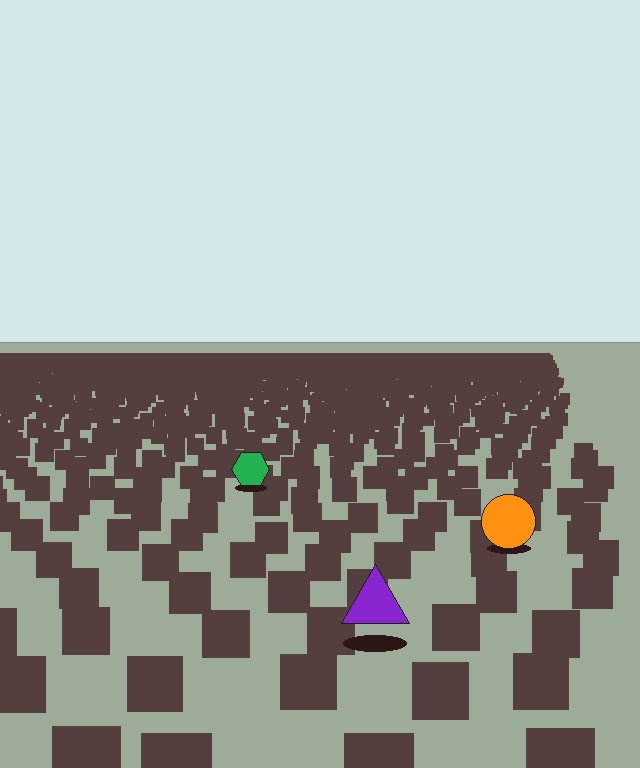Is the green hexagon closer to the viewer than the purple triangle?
No. The purple triangle is closer — you can tell from the texture gradient: the ground texture is coarser near it.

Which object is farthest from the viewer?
The green hexagon is farthest from the viewer. It appears smaller and the ground texture around it is denser.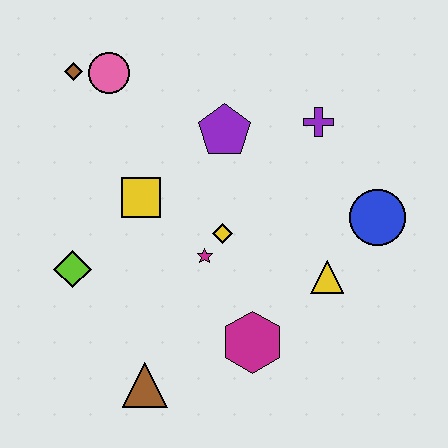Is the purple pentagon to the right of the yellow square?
Yes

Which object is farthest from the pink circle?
The brown triangle is farthest from the pink circle.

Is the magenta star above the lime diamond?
Yes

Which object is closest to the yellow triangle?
The blue circle is closest to the yellow triangle.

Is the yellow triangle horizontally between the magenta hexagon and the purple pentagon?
No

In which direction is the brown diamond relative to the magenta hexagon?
The brown diamond is above the magenta hexagon.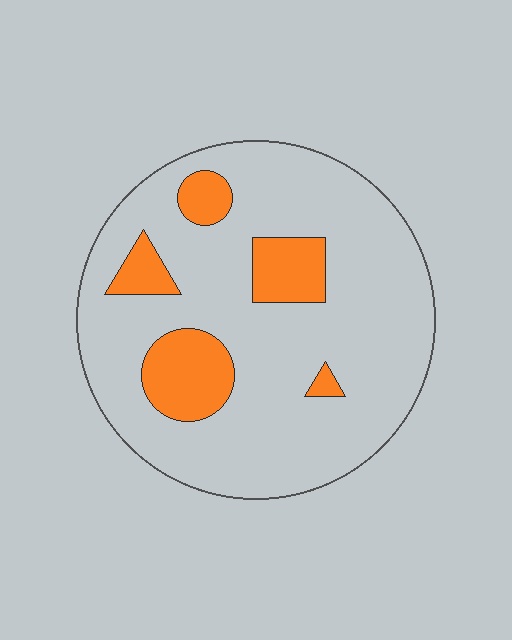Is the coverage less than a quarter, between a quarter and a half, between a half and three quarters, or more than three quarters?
Less than a quarter.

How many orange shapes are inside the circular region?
5.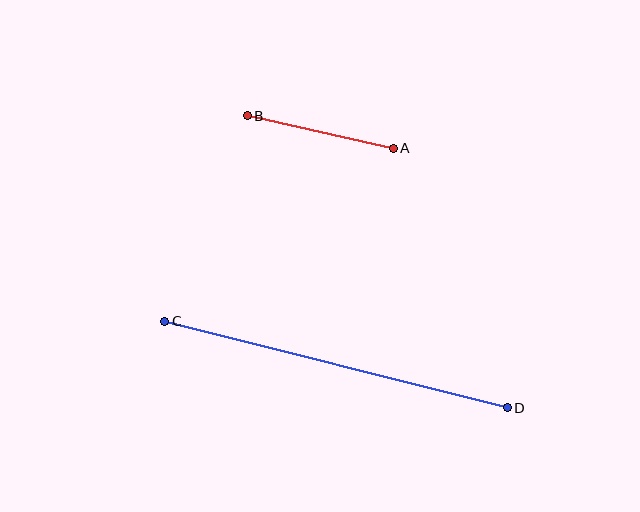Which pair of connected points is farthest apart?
Points C and D are farthest apart.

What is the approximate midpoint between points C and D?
The midpoint is at approximately (336, 365) pixels.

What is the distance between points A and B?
The distance is approximately 149 pixels.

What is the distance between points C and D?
The distance is approximately 353 pixels.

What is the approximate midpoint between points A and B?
The midpoint is at approximately (320, 132) pixels.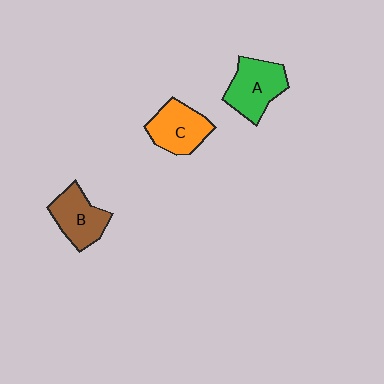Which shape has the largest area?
Shape A (green).